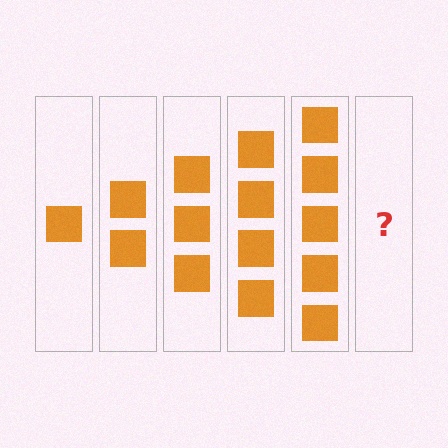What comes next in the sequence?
The next element should be 6 squares.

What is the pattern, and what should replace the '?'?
The pattern is that each step adds one more square. The '?' should be 6 squares.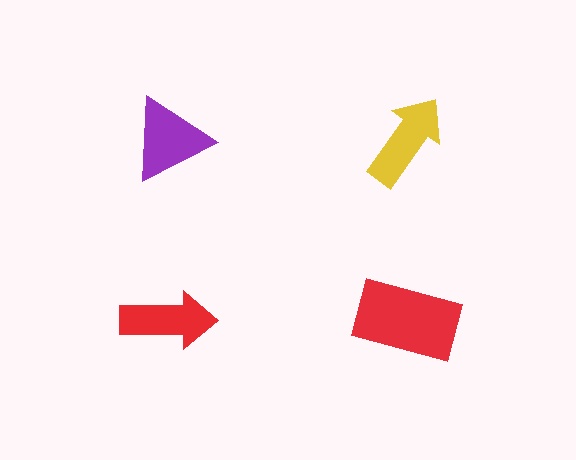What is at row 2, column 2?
A red rectangle.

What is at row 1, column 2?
A yellow arrow.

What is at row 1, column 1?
A purple triangle.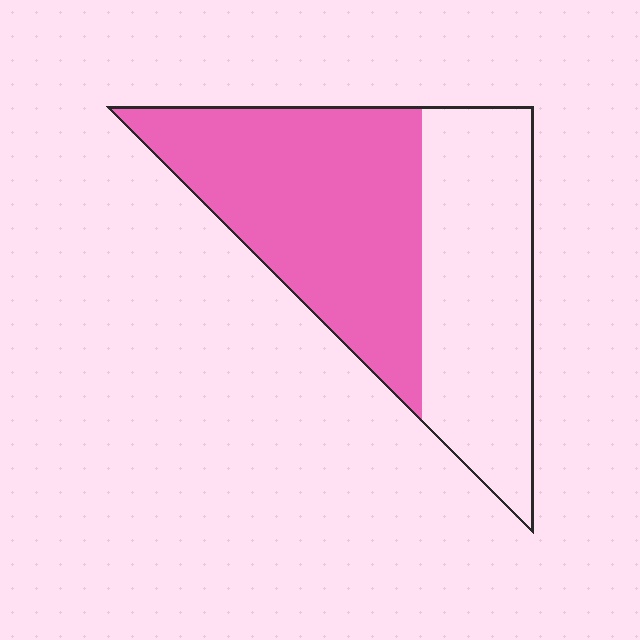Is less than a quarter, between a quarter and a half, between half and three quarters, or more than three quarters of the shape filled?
Between half and three quarters.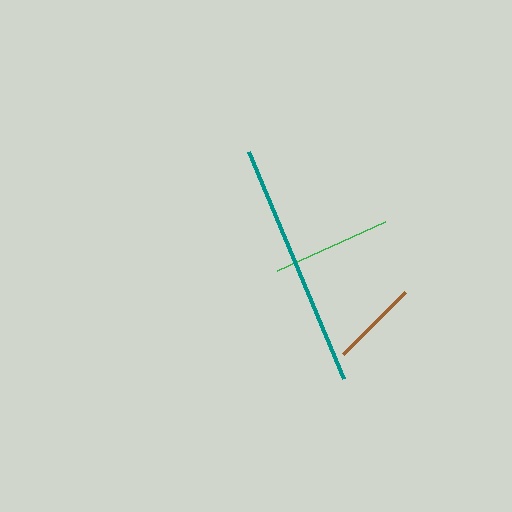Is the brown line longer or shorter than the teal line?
The teal line is longer than the brown line.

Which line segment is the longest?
The teal line is the longest at approximately 246 pixels.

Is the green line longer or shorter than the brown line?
The green line is longer than the brown line.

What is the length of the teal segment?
The teal segment is approximately 246 pixels long.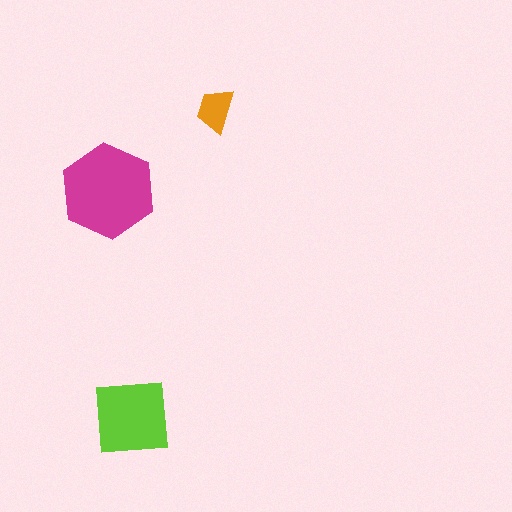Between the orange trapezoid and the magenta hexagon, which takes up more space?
The magenta hexagon.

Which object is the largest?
The magenta hexagon.